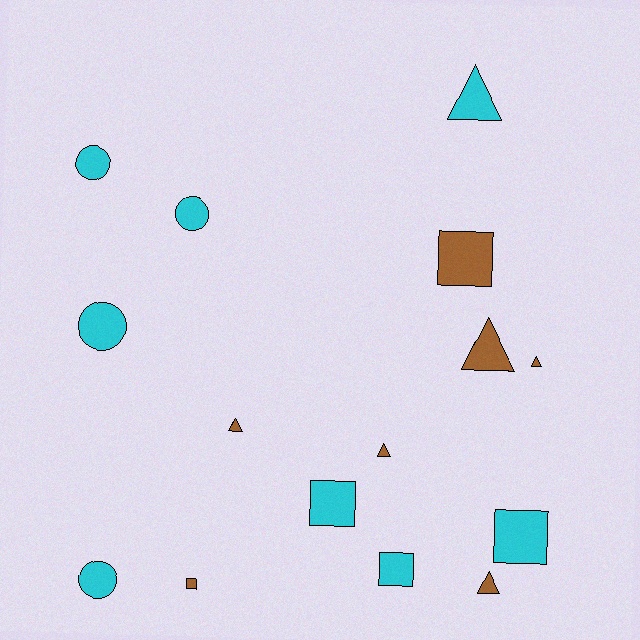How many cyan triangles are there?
There is 1 cyan triangle.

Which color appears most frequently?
Cyan, with 8 objects.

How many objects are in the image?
There are 15 objects.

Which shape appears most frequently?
Triangle, with 6 objects.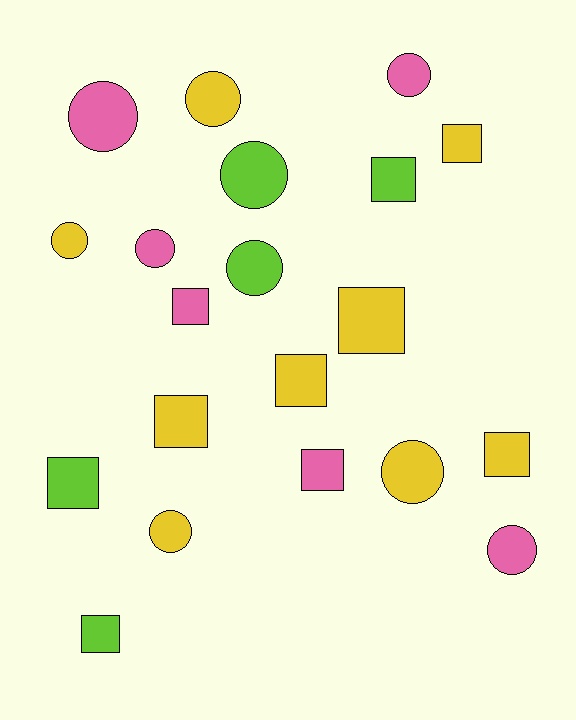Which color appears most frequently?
Yellow, with 9 objects.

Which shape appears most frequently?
Circle, with 10 objects.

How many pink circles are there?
There are 4 pink circles.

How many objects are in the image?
There are 20 objects.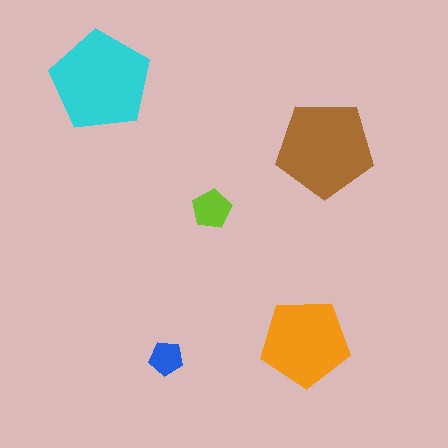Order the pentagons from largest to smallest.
the cyan one, the brown one, the orange one, the lime one, the blue one.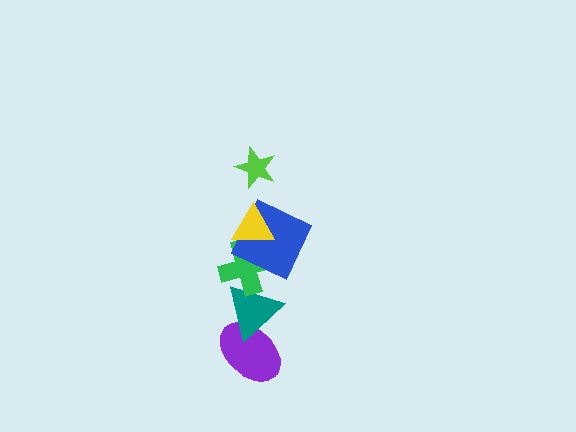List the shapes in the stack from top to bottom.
From top to bottom: the lime star, the yellow triangle, the blue square, the green cross, the teal triangle, the purple ellipse.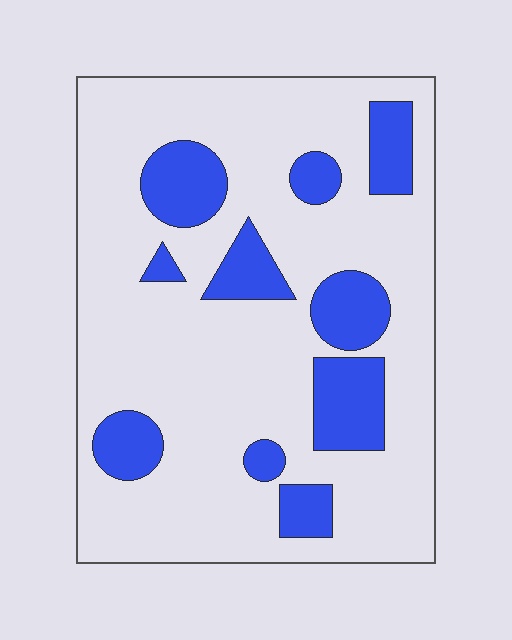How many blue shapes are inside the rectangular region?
10.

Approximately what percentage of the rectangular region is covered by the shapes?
Approximately 20%.